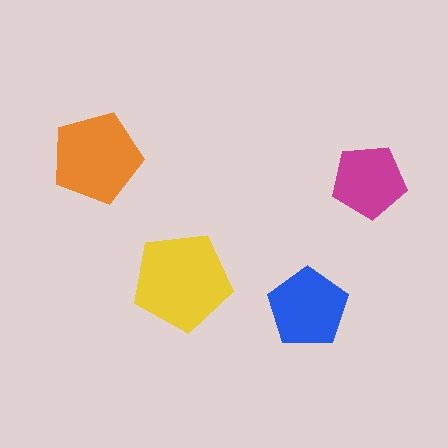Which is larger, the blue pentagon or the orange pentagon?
The orange one.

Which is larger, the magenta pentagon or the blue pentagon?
The blue one.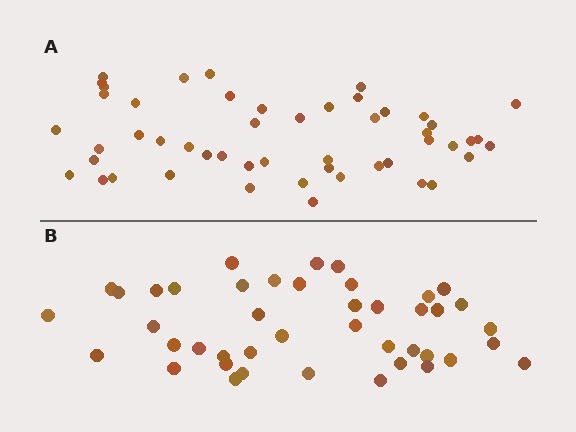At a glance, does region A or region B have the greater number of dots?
Region A (the top region) has more dots.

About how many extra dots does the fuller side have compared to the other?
Region A has roughly 8 or so more dots than region B.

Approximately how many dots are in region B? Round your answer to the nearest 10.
About 40 dots. (The exact count is 43, which rounds to 40.)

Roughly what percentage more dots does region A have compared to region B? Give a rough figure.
About 15% more.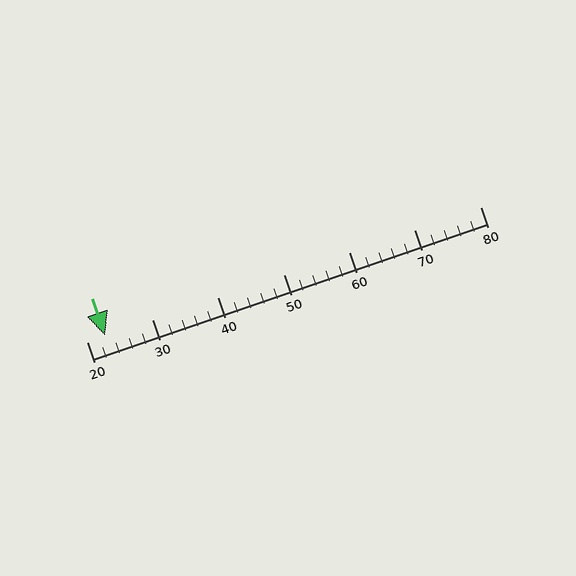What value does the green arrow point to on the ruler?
The green arrow points to approximately 23.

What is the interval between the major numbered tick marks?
The major tick marks are spaced 10 units apart.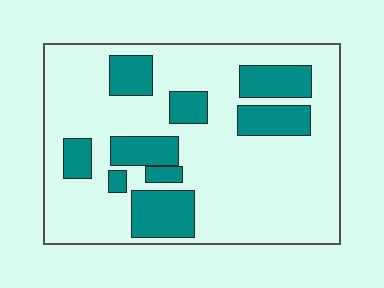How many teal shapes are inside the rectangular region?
9.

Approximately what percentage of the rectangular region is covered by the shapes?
Approximately 25%.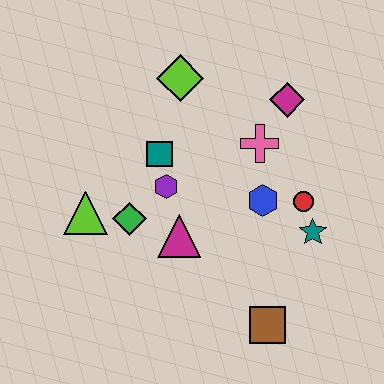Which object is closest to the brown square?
The teal star is closest to the brown square.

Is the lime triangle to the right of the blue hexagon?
No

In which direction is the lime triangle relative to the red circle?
The lime triangle is to the left of the red circle.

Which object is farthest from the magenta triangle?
The magenta diamond is farthest from the magenta triangle.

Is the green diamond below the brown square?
No